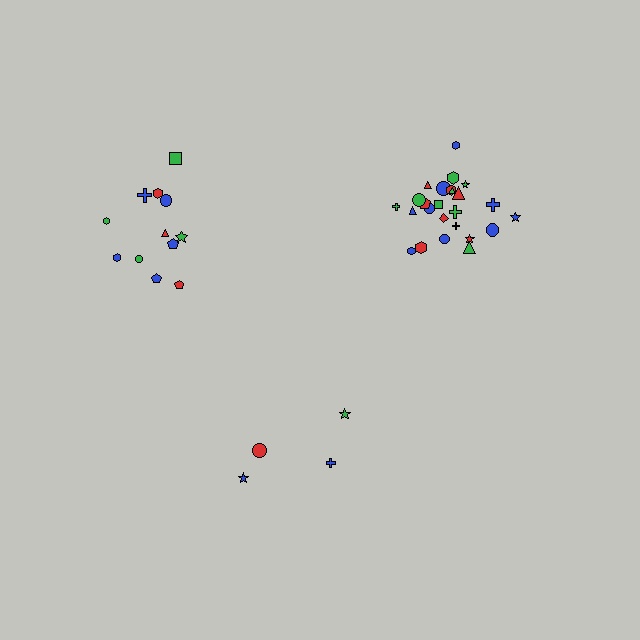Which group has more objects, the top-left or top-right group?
The top-right group.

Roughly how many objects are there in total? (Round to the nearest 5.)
Roughly 40 objects in total.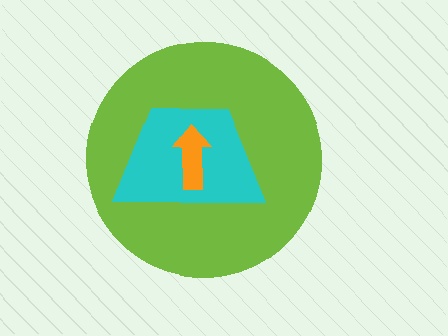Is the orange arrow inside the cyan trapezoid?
Yes.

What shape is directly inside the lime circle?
The cyan trapezoid.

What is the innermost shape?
The orange arrow.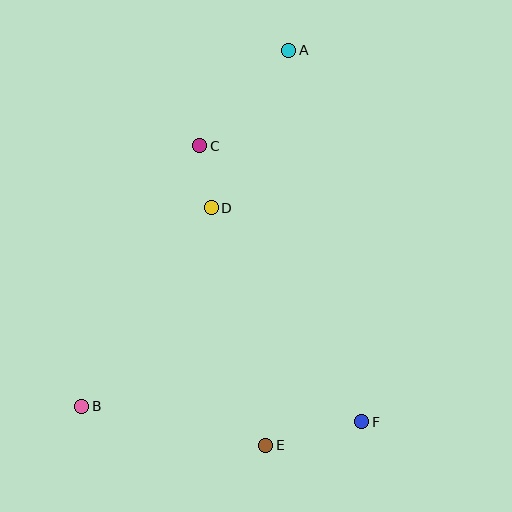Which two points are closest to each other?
Points C and D are closest to each other.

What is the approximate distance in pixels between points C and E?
The distance between C and E is approximately 306 pixels.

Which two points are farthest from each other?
Points A and B are farthest from each other.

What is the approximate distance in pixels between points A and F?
The distance between A and F is approximately 379 pixels.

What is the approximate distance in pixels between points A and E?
The distance between A and E is approximately 396 pixels.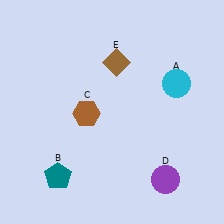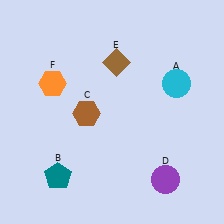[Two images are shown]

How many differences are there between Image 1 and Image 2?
There is 1 difference between the two images.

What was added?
An orange hexagon (F) was added in Image 2.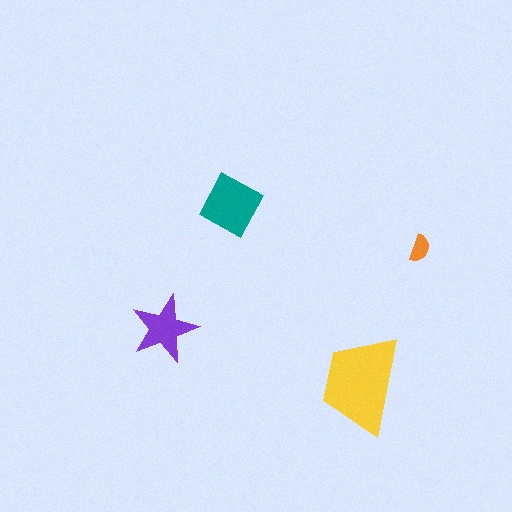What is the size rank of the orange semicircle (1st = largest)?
4th.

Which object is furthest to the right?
The orange semicircle is rightmost.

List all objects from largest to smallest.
The yellow trapezoid, the teal square, the purple star, the orange semicircle.